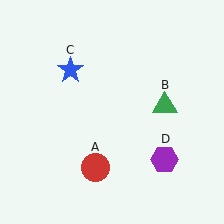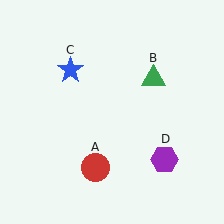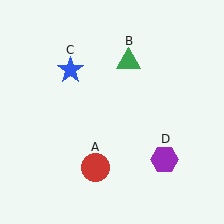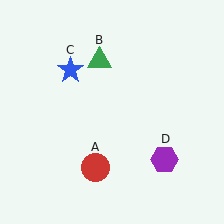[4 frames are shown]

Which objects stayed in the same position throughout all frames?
Red circle (object A) and blue star (object C) and purple hexagon (object D) remained stationary.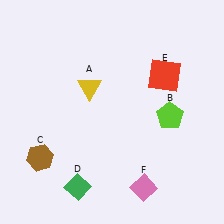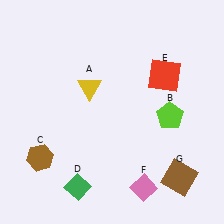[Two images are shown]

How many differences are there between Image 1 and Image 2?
There is 1 difference between the two images.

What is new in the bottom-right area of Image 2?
A brown square (G) was added in the bottom-right area of Image 2.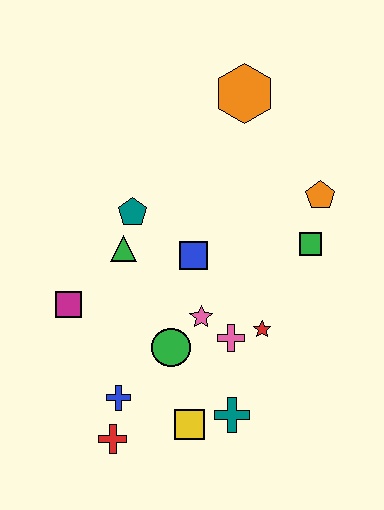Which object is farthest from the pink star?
The orange hexagon is farthest from the pink star.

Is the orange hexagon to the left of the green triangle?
No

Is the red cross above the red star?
No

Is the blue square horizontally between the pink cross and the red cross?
Yes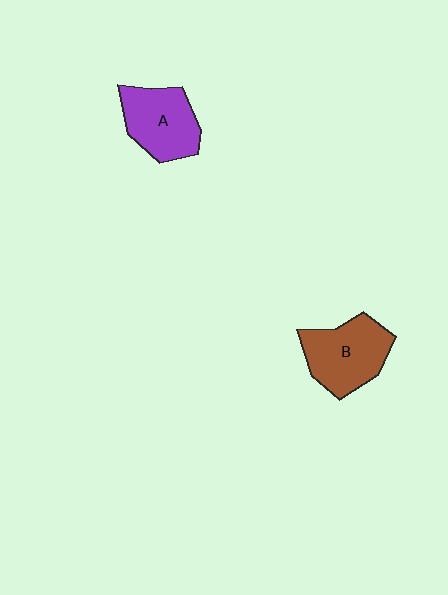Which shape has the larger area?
Shape B (brown).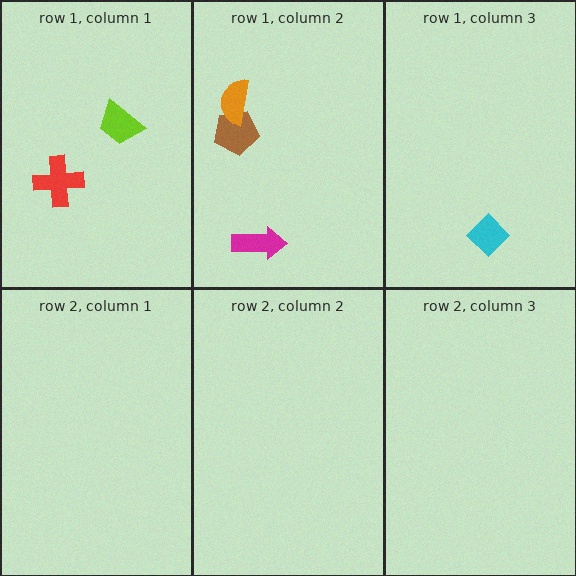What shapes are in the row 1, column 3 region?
The cyan diamond.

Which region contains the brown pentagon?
The row 1, column 2 region.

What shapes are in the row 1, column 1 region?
The lime trapezoid, the red cross.